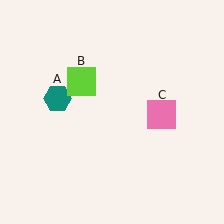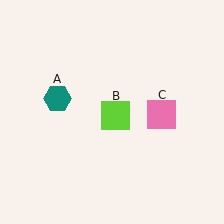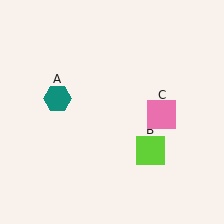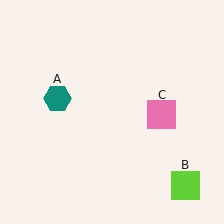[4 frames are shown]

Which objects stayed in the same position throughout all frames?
Teal hexagon (object A) and pink square (object C) remained stationary.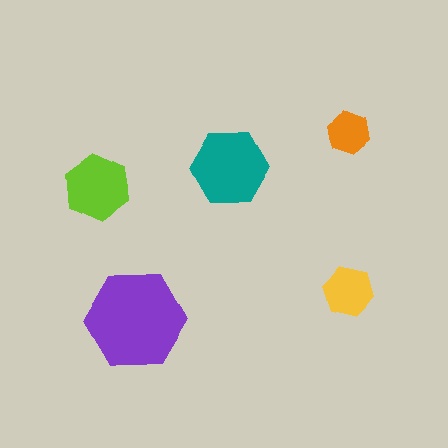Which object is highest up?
The orange hexagon is topmost.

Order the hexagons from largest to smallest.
the purple one, the teal one, the lime one, the yellow one, the orange one.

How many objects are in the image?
There are 5 objects in the image.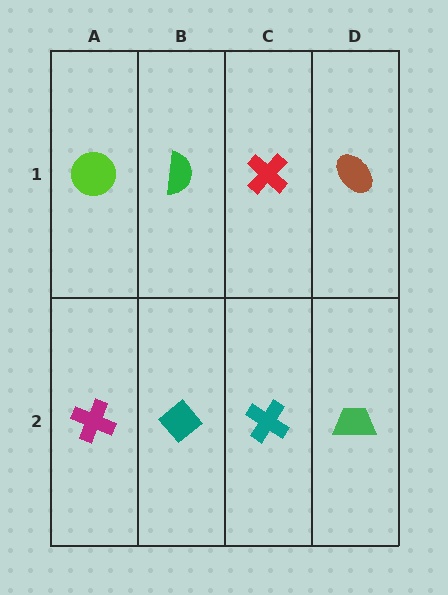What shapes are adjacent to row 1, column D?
A green trapezoid (row 2, column D), a red cross (row 1, column C).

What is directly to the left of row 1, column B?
A lime circle.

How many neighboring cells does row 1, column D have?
2.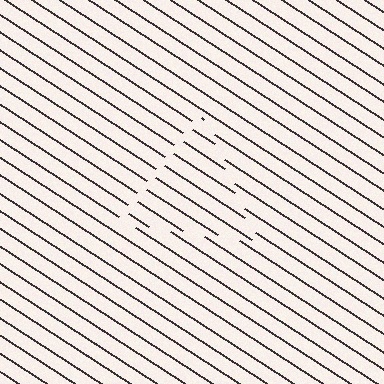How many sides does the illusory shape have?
3 sides — the line-ends trace a triangle.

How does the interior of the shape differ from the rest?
The interior of the shape contains the same grating, shifted by half a period — the contour is defined by the phase discontinuity where line-ends from the inner and outer gratings abut.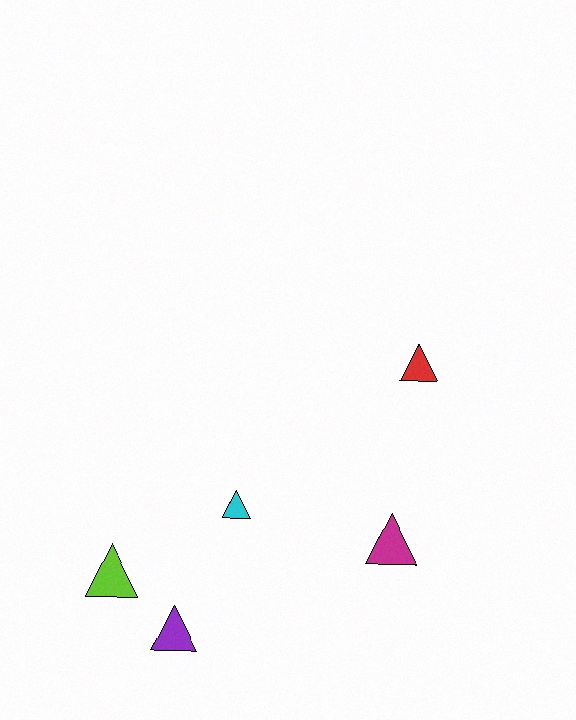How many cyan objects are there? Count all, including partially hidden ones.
There is 1 cyan object.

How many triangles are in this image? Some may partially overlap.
There are 5 triangles.